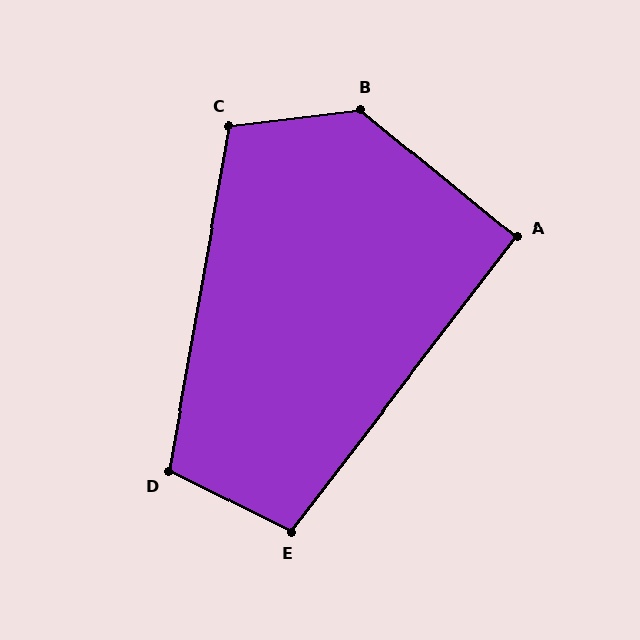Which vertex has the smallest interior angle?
A, at approximately 92 degrees.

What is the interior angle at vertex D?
Approximately 106 degrees (obtuse).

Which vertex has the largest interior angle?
B, at approximately 134 degrees.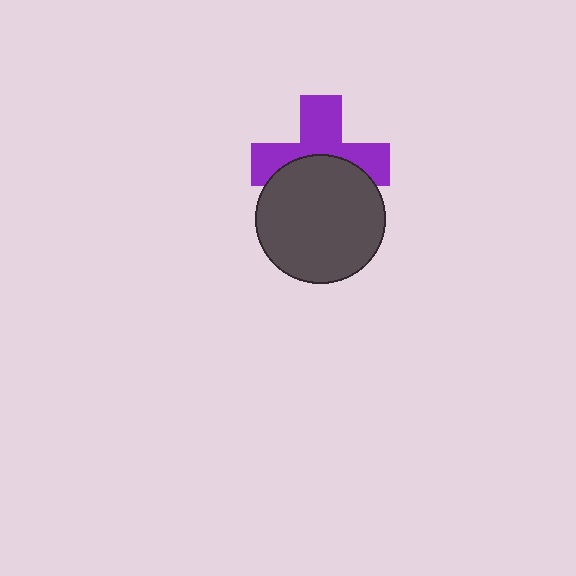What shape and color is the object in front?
The object in front is a dark gray circle.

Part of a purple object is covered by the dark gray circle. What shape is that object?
It is a cross.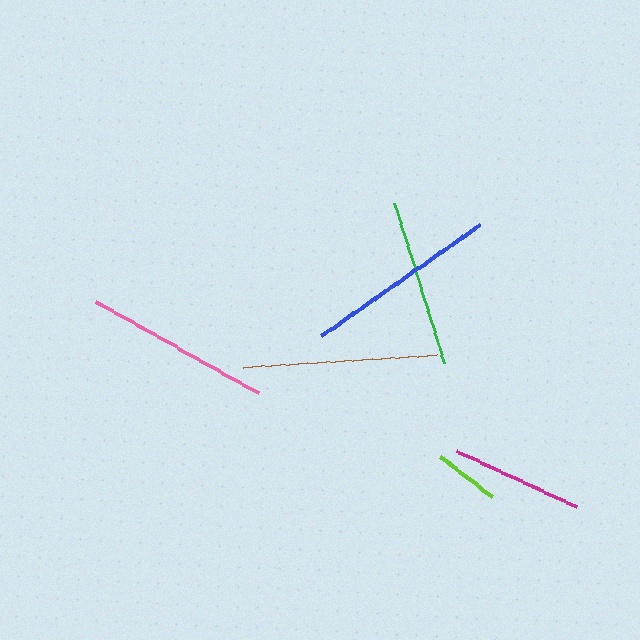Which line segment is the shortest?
The lime line is the shortest at approximately 66 pixels.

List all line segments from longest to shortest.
From longest to shortest: brown, blue, pink, green, magenta, lime.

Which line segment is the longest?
The brown line is the longest at approximately 194 pixels.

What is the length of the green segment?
The green segment is approximately 167 pixels long.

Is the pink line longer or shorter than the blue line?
The blue line is longer than the pink line.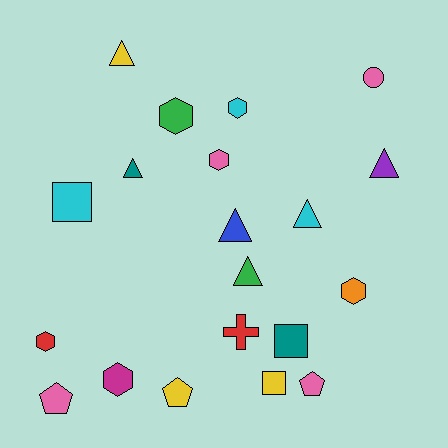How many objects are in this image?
There are 20 objects.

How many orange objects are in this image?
There is 1 orange object.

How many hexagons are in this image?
There are 6 hexagons.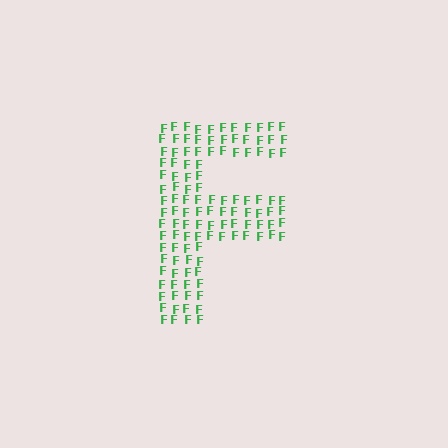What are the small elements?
The small elements are letter F's.